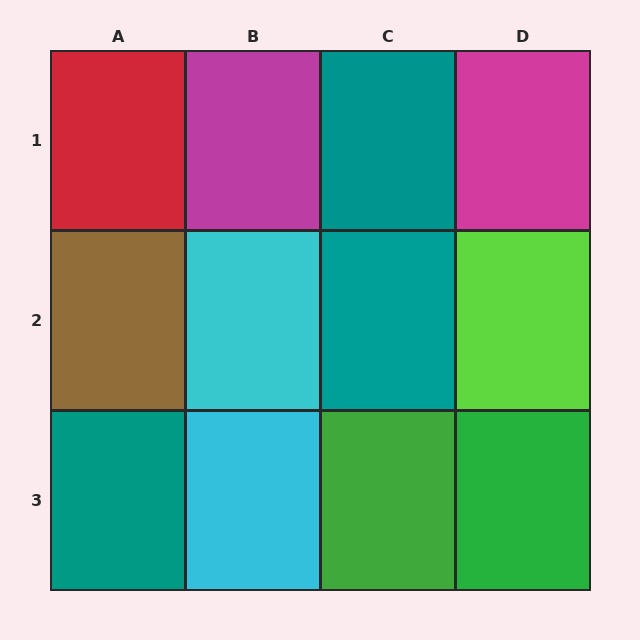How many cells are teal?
3 cells are teal.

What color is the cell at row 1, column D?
Magenta.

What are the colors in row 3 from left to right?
Teal, cyan, green, green.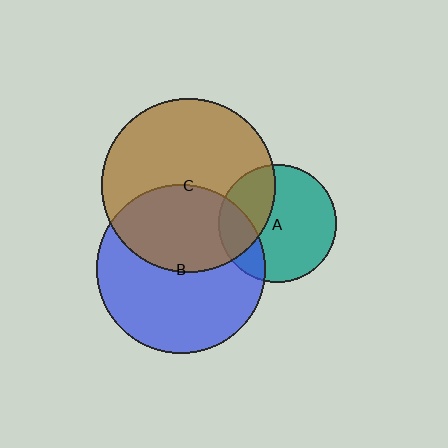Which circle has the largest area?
Circle C (brown).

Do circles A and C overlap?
Yes.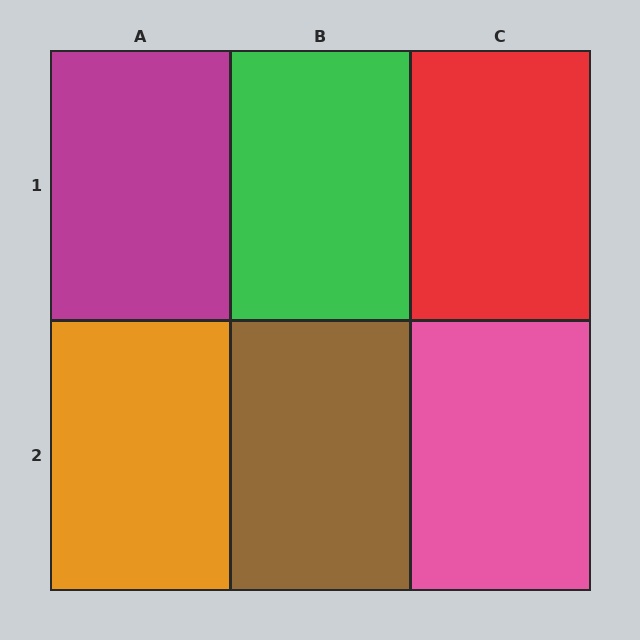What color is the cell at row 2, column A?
Orange.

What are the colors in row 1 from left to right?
Magenta, green, red.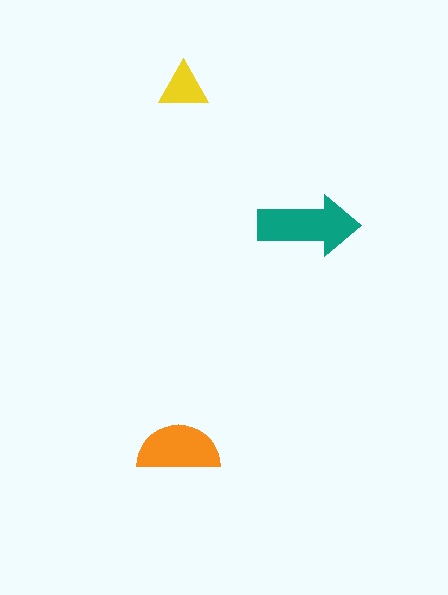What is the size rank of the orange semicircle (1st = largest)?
2nd.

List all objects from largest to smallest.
The teal arrow, the orange semicircle, the yellow triangle.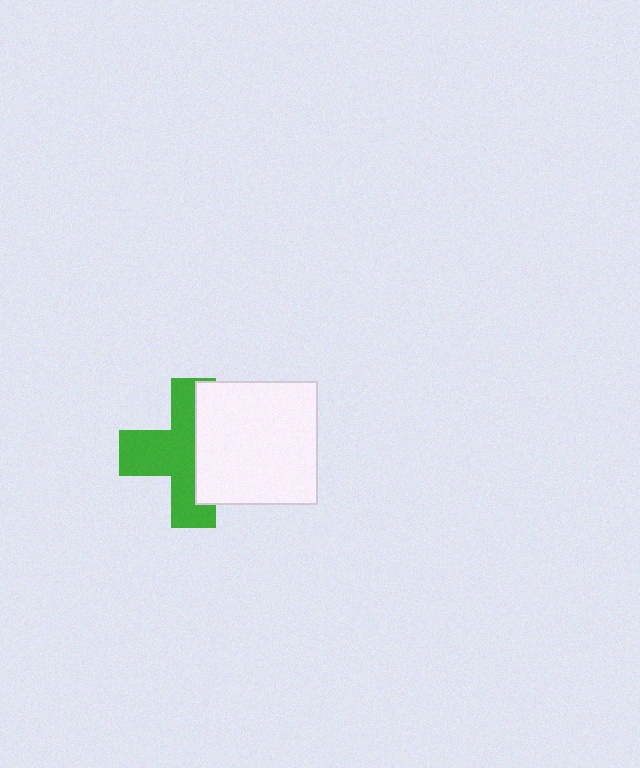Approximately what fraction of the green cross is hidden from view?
Roughly 43% of the green cross is hidden behind the white square.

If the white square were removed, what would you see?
You would see the complete green cross.